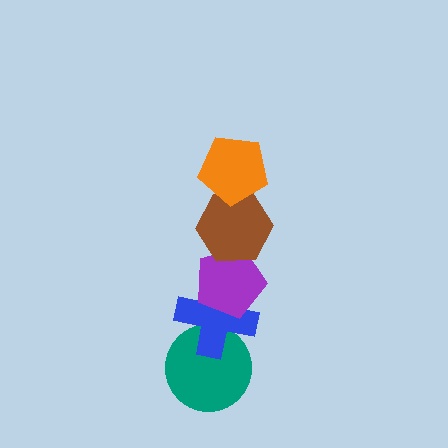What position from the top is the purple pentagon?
The purple pentagon is 3rd from the top.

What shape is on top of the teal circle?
The blue cross is on top of the teal circle.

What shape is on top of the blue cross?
The purple pentagon is on top of the blue cross.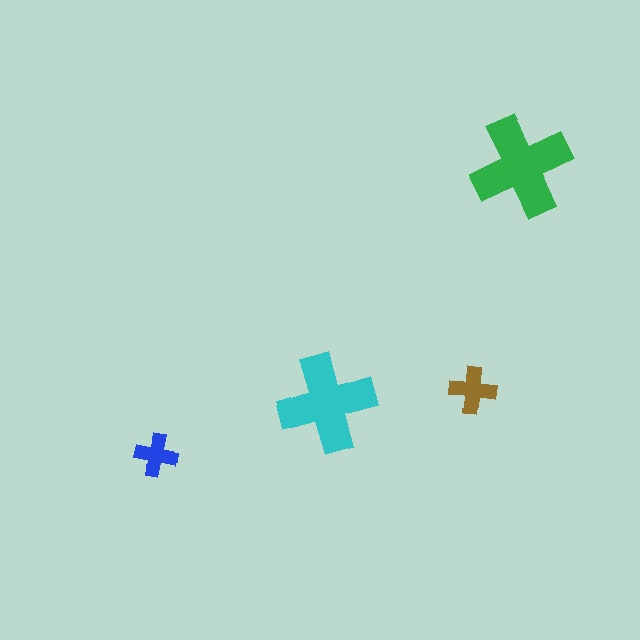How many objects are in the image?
There are 4 objects in the image.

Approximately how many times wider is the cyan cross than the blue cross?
About 2.5 times wider.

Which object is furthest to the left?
The blue cross is leftmost.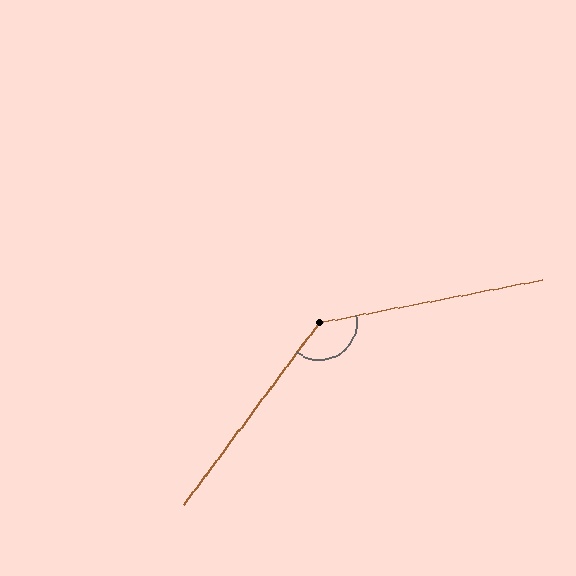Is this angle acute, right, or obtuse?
It is obtuse.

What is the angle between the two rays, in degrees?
Approximately 137 degrees.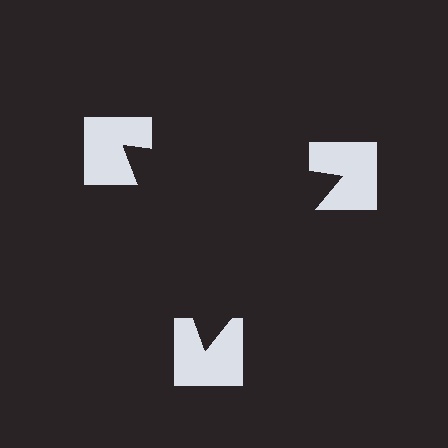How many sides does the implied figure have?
3 sides.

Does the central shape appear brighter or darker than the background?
It typically appears slightly darker than the background, even though no actual brightness change is drawn.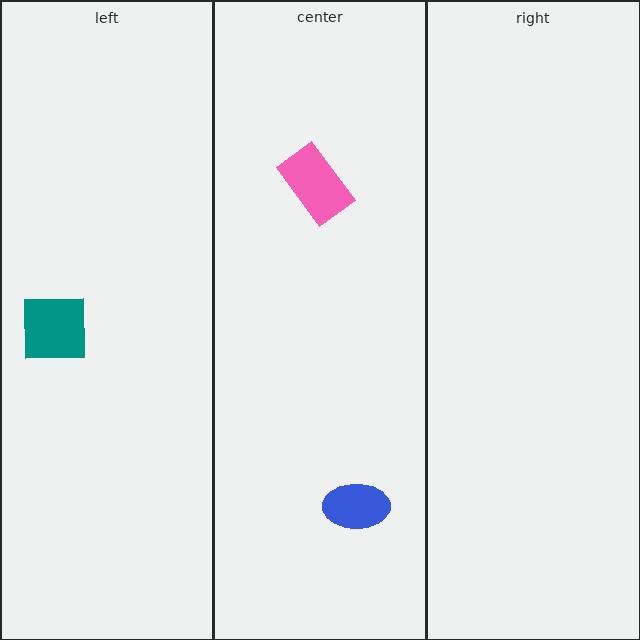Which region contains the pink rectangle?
The center region.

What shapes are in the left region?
The teal square.